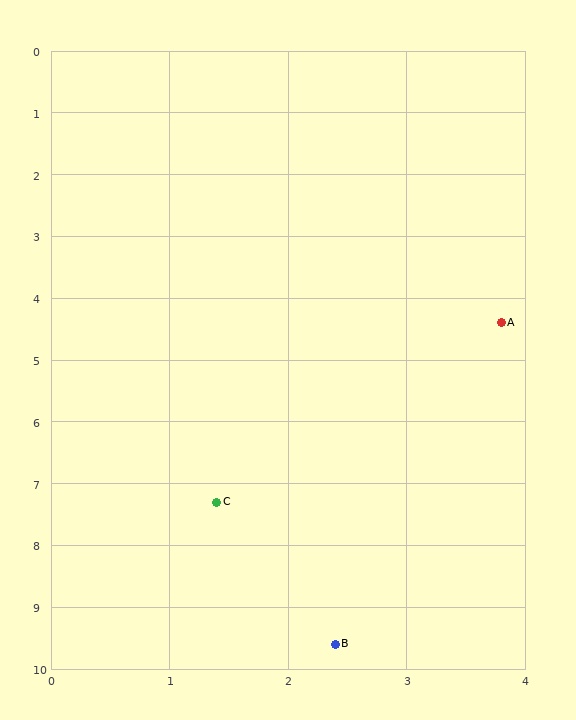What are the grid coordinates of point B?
Point B is at approximately (2.4, 9.6).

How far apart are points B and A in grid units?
Points B and A are about 5.4 grid units apart.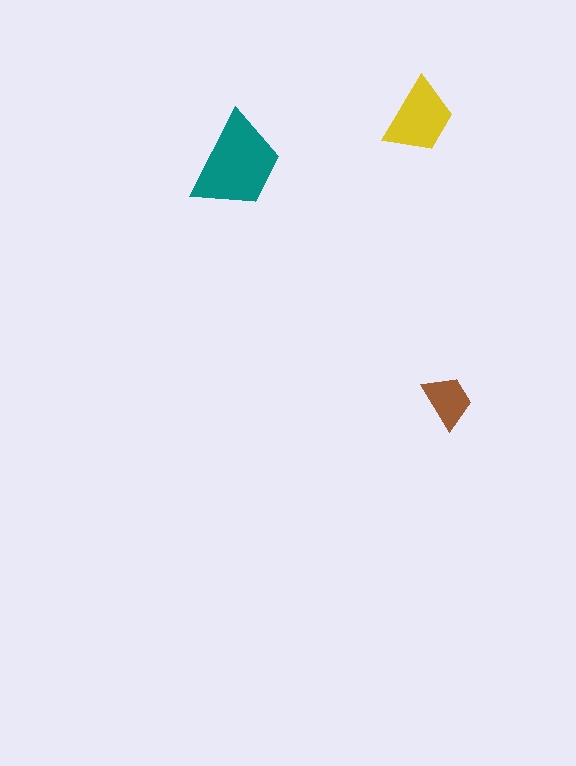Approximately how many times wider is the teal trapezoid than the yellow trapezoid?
About 1.5 times wider.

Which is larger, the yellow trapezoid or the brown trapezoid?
The yellow one.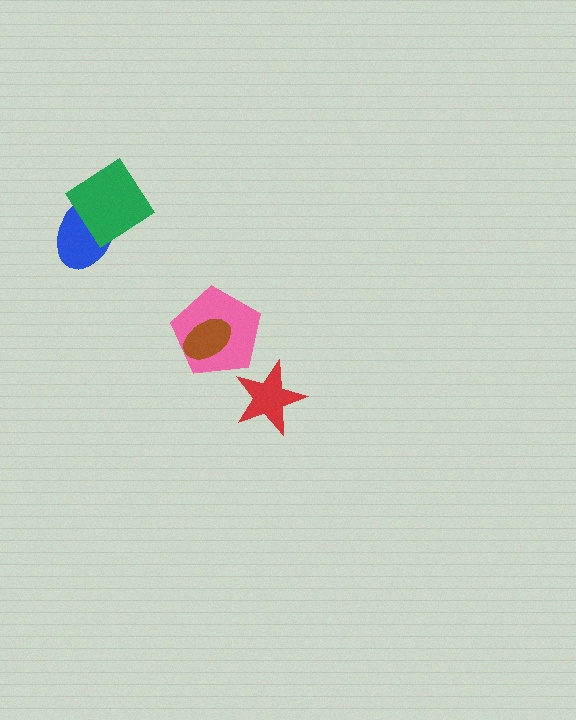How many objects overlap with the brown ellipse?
1 object overlaps with the brown ellipse.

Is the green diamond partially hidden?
No, no other shape covers it.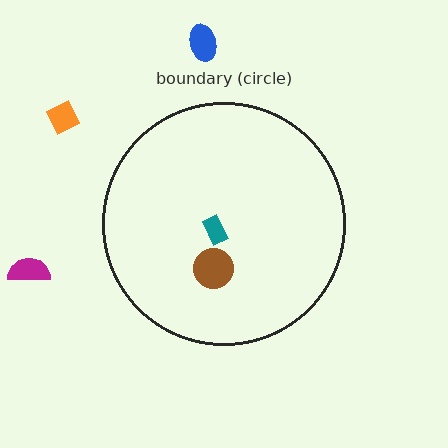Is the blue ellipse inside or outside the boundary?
Outside.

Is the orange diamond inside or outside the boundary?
Outside.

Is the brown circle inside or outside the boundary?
Inside.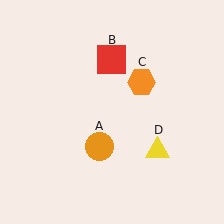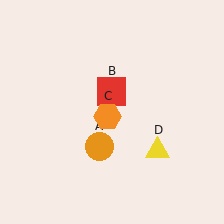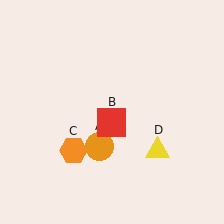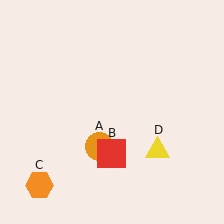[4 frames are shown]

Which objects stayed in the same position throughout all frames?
Orange circle (object A) and yellow triangle (object D) remained stationary.